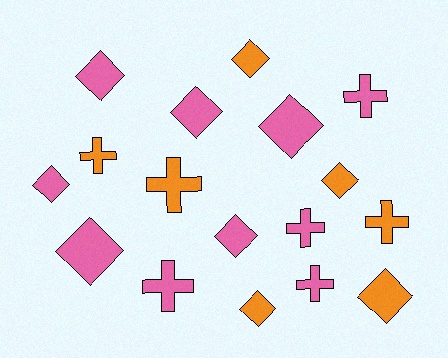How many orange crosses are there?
There are 3 orange crosses.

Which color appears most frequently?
Pink, with 10 objects.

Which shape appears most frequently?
Diamond, with 10 objects.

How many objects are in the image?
There are 17 objects.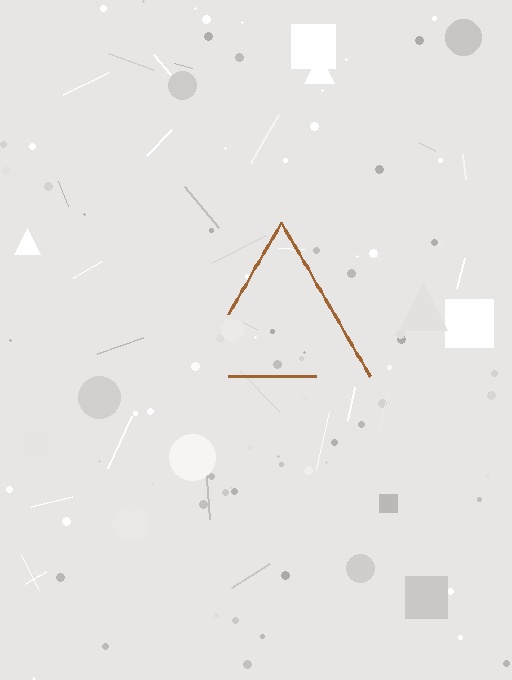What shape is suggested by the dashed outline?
The dashed outline suggests a triangle.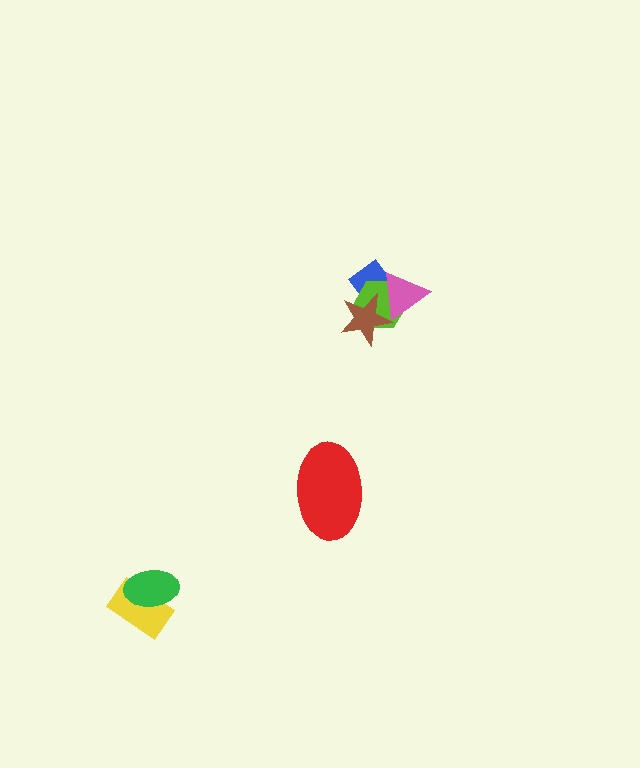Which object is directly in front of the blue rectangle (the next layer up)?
The lime hexagon is directly in front of the blue rectangle.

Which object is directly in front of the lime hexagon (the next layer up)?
The brown star is directly in front of the lime hexagon.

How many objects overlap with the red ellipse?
0 objects overlap with the red ellipse.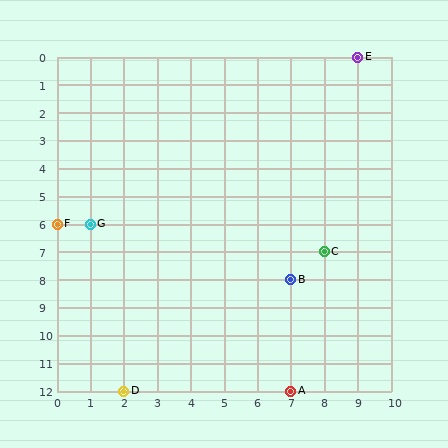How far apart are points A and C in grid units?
Points A and C are 1 column and 5 rows apart (about 5.1 grid units diagonally).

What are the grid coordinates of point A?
Point A is at grid coordinates (7, 12).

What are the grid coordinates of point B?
Point B is at grid coordinates (7, 8).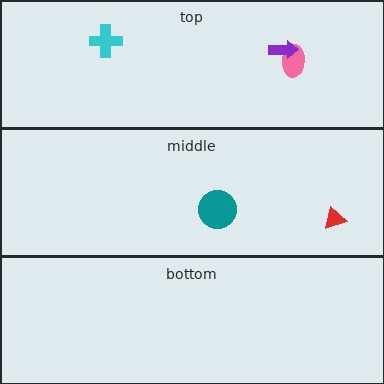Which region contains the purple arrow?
The top region.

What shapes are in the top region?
The cyan cross, the pink ellipse, the purple arrow.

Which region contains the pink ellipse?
The top region.